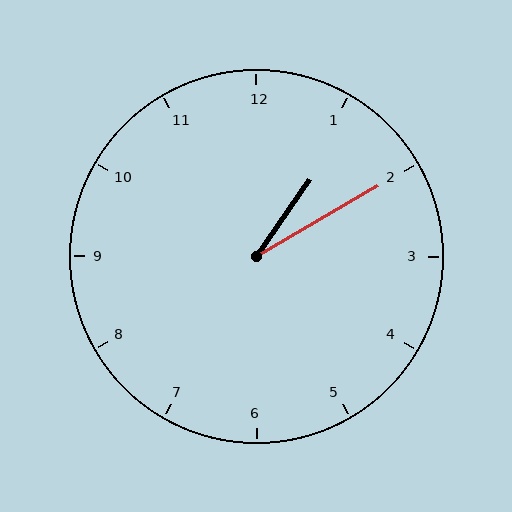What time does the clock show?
1:10.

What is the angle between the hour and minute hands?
Approximately 25 degrees.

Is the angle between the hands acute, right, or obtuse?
It is acute.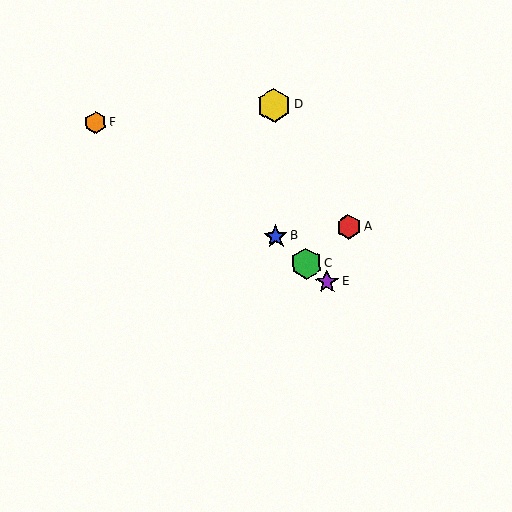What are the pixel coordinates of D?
Object D is at (274, 105).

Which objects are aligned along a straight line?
Objects B, C, E are aligned along a straight line.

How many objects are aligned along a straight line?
3 objects (B, C, E) are aligned along a straight line.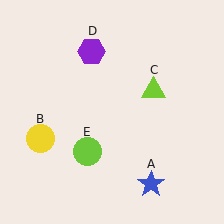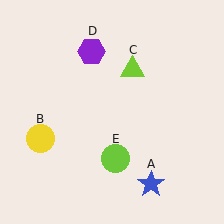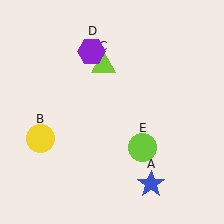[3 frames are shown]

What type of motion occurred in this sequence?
The lime triangle (object C), lime circle (object E) rotated counterclockwise around the center of the scene.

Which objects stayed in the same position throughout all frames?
Blue star (object A) and yellow circle (object B) and purple hexagon (object D) remained stationary.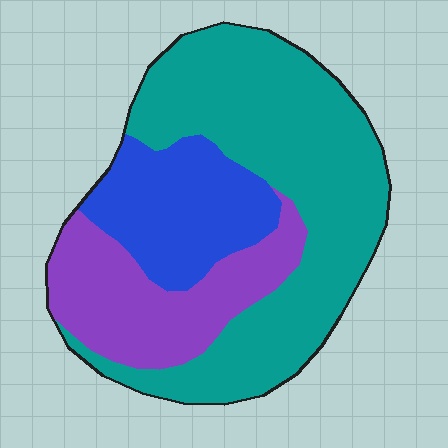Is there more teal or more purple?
Teal.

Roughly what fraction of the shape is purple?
Purple covers 24% of the shape.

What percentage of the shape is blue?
Blue takes up about one fifth (1/5) of the shape.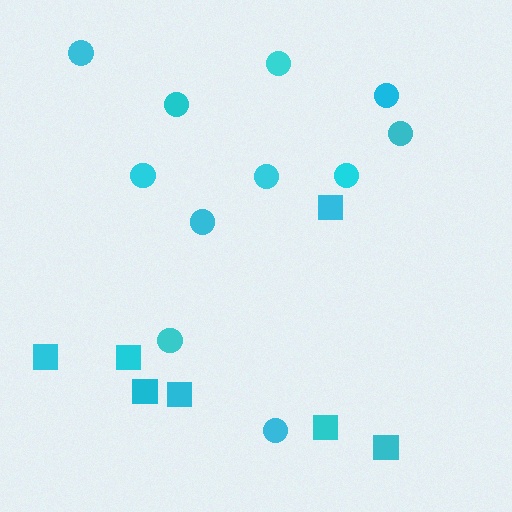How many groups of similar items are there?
There are 2 groups: one group of squares (7) and one group of circles (11).